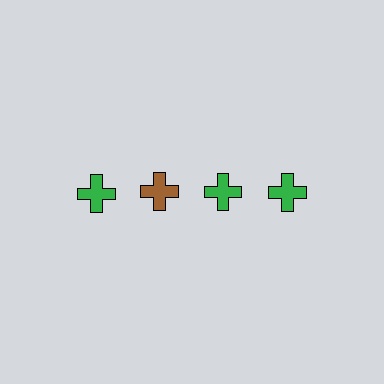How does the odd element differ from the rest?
It has a different color: brown instead of green.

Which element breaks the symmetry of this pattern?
The brown cross in the top row, second from left column breaks the symmetry. All other shapes are green crosses.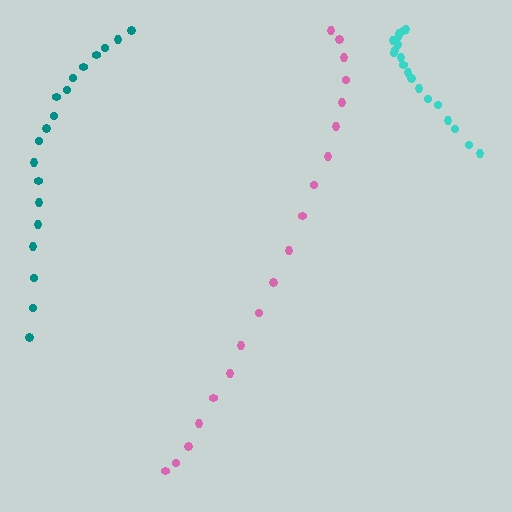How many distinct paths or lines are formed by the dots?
There are 3 distinct paths.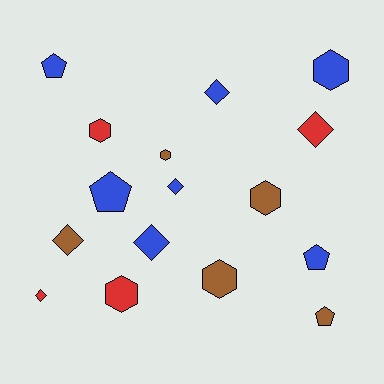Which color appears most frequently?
Blue, with 7 objects.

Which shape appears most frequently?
Hexagon, with 6 objects.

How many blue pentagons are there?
There are 3 blue pentagons.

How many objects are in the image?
There are 16 objects.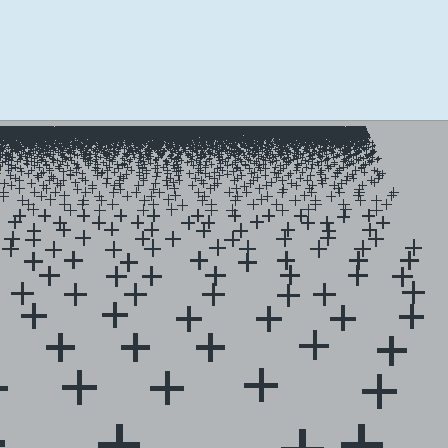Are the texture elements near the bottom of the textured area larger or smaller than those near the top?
Larger. Near the bottom, elements are closer to the viewer and appear at a bigger on-screen size.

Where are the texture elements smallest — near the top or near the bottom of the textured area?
Near the top.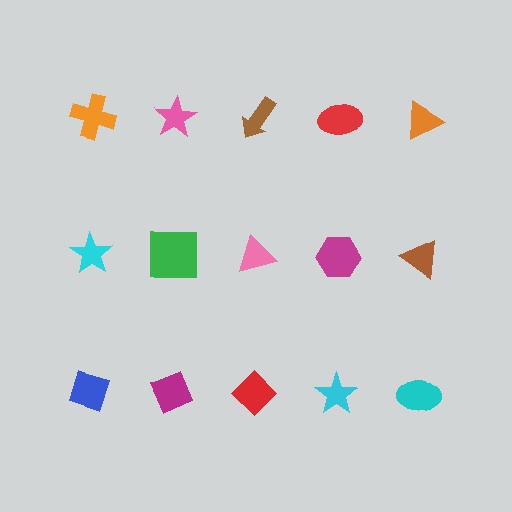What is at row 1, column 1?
An orange cross.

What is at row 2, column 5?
A brown triangle.